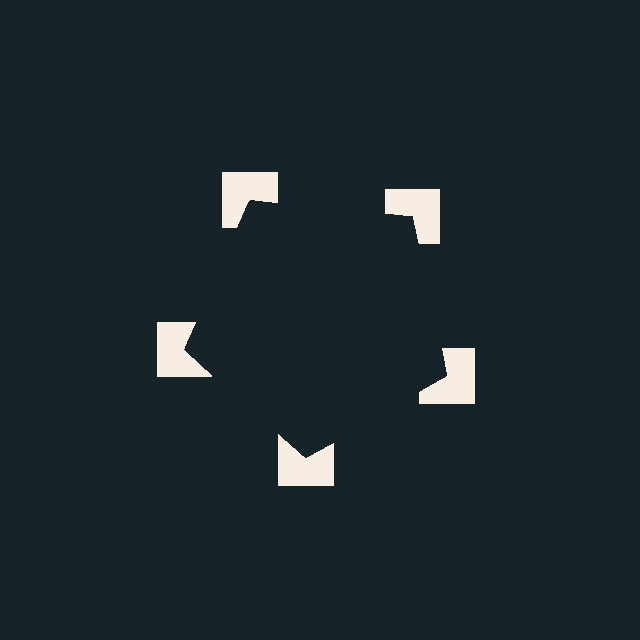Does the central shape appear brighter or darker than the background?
It typically appears slightly darker than the background, even though no actual brightness change is drawn.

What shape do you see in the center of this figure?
An illusory pentagon — its edges are inferred from the aligned wedge cuts in the notched squares, not physically drawn.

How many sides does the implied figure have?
5 sides.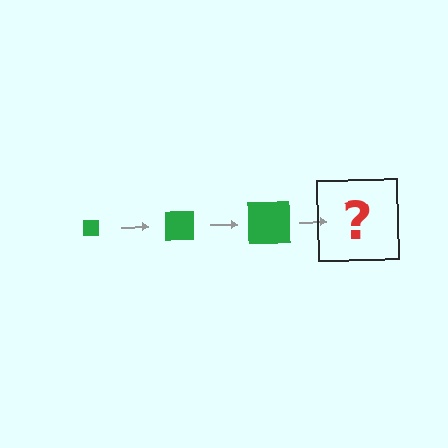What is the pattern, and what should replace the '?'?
The pattern is that the square gets progressively larger each step. The '?' should be a green square, larger than the previous one.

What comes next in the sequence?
The next element should be a green square, larger than the previous one.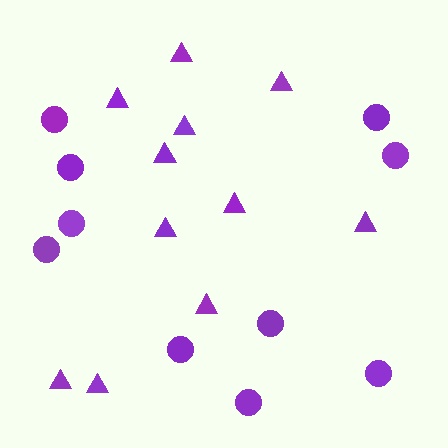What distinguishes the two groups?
There are 2 groups: one group of circles (10) and one group of triangles (11).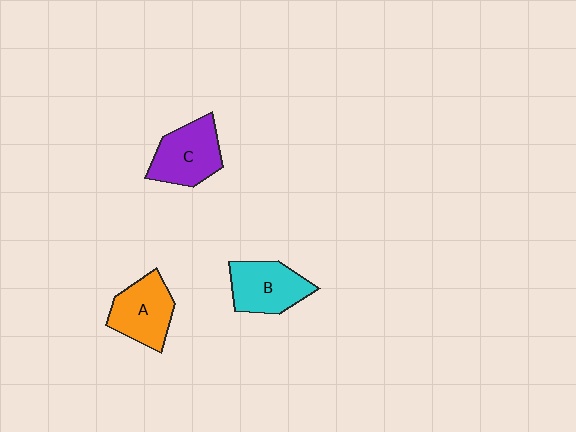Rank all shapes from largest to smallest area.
From largest to smallest: C (purple), B (cyan), A (orange).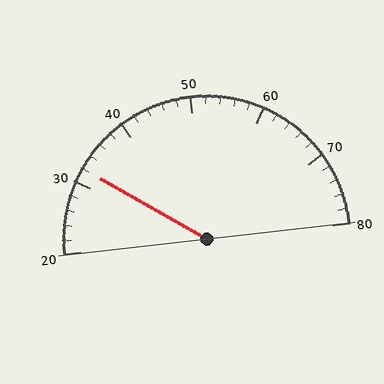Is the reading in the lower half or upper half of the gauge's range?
The reading is in the lower half of the range (20 to 80).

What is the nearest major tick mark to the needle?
The nearest major tick mark is 30.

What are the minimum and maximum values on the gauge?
The gauge ranges from 20 to 80.